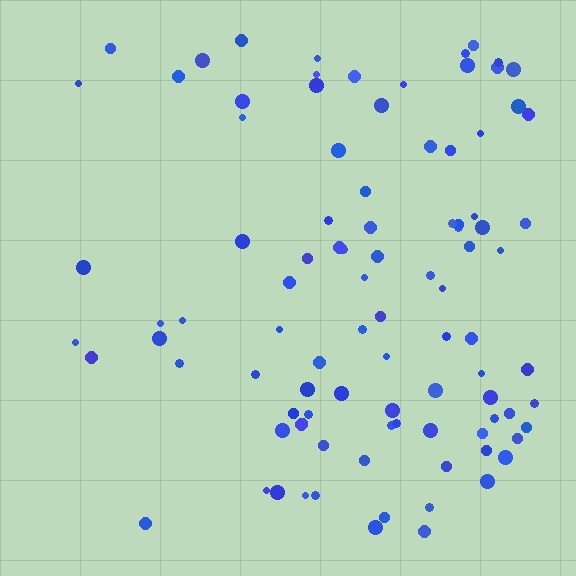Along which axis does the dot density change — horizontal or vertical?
Horizontal.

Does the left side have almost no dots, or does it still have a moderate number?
Still a moderate number, just noticeably fewer than the right.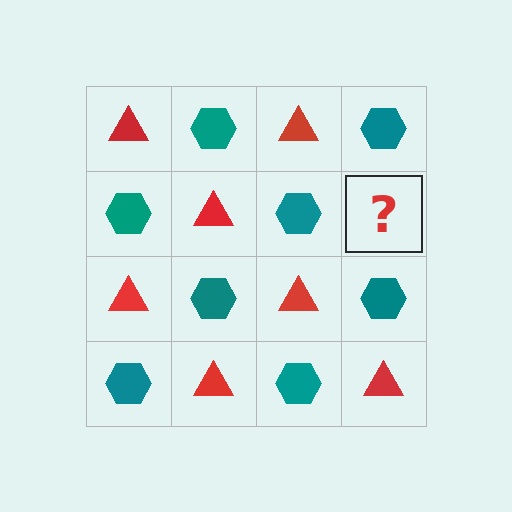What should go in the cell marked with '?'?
The missing cell should contain a red triangle.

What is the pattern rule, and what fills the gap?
The rule is that it alternates red triangle and teal hexagon in a checkerboard pattern. The gap should be filled with a red triangle.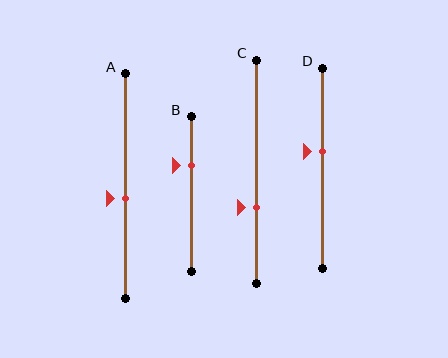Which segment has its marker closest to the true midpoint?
Segment A has its marker closest to the true midpoint.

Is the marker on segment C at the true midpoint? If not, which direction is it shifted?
No, the marker on segment C is shifted downward by about 16% of the segment length.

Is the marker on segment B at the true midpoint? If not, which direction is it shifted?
No, the marker on segment B is shifted upward by about 19% of the segment length.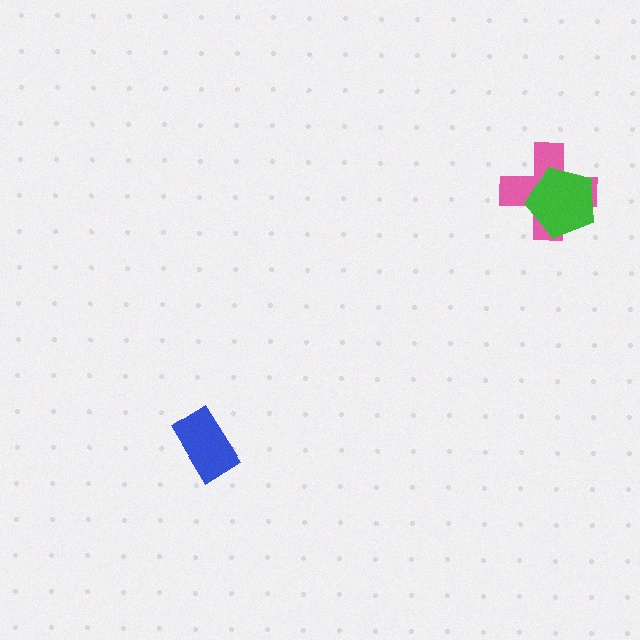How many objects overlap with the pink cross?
1 object overlaps with the pink cross.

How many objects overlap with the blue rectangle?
0 objects overlap with the blue rectangle.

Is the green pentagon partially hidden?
No, no other shape covers it.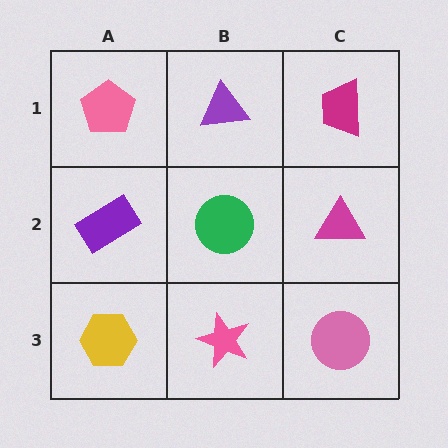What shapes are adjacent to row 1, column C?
A magenta triangle (row 2, column C), a purple triangle (row 1, column B).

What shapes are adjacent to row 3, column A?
A purple rectangle (row 2, column A), a pink star (row 3, column B).